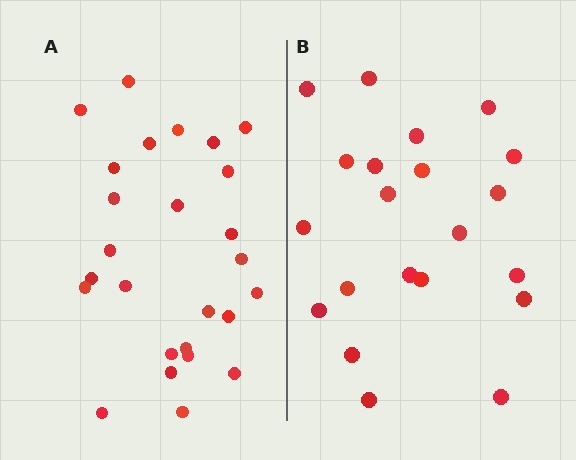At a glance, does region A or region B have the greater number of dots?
Region A (the left region) has more dots.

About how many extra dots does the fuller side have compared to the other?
Region A has about 5 more dots than region B.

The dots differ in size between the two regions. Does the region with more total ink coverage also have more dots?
No. Region B has more total ink coverage because its dots are larger, but region A actually contains more individual dots. Total area can be misleading — the number of items is what matters here.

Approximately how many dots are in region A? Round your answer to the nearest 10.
About 30 dots. (The exact count is 26, which rounds to 30.)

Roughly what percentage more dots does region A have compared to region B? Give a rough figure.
About 25% more.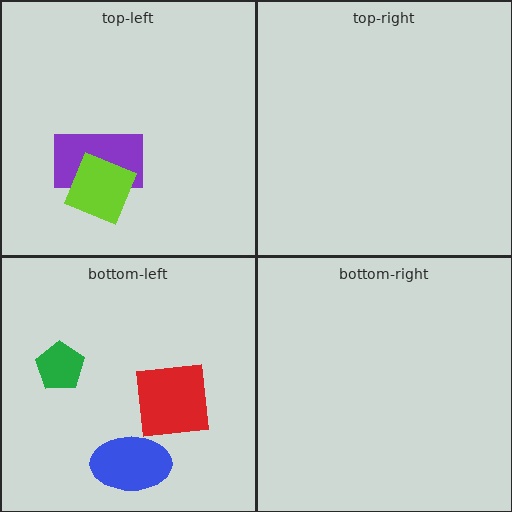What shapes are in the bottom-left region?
The blue ellipse, the red square, the green pentagon.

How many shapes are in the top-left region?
2.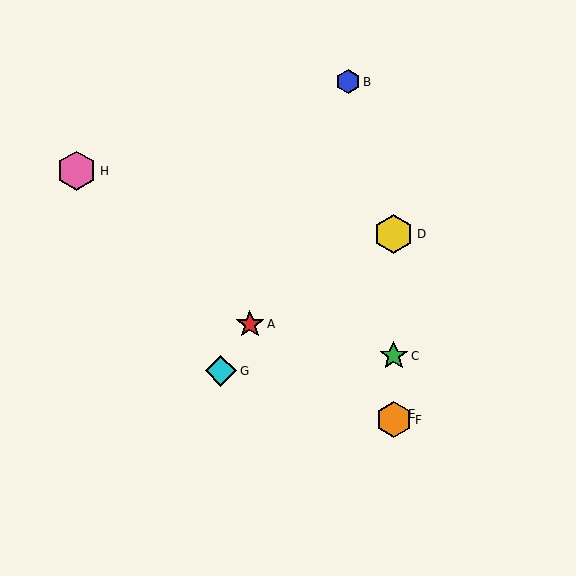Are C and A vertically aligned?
No, C is at x≈394 and A is at x≈250.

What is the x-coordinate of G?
Object G is at x≈221.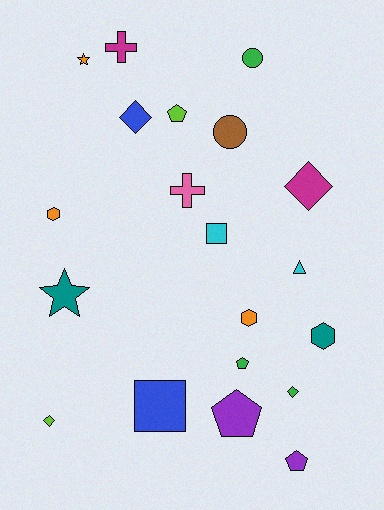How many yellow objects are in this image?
There are no yellow objects.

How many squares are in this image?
There are 2 squares.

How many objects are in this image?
There are 20 objects.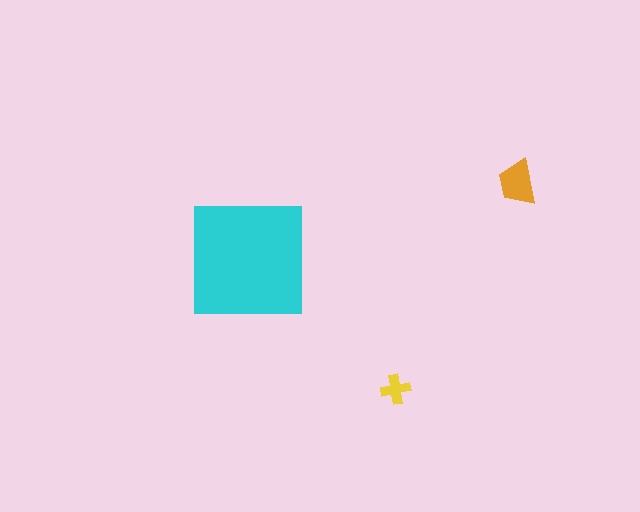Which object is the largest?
The cyan square.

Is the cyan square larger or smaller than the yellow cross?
Larger.